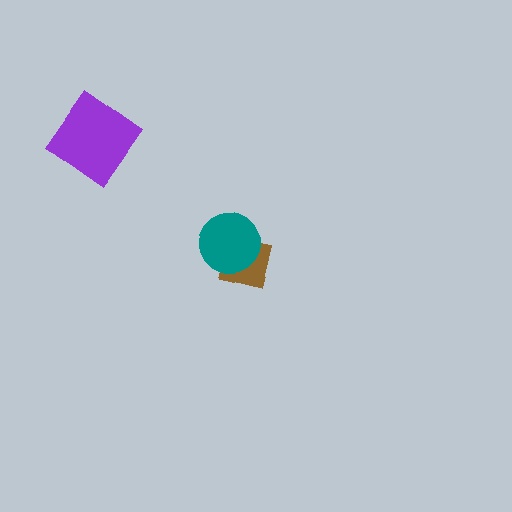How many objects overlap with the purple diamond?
0 objects overlap with the purple diamond.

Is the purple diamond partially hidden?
No, no other shape covers it.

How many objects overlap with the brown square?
1 object overlaps with the brown square.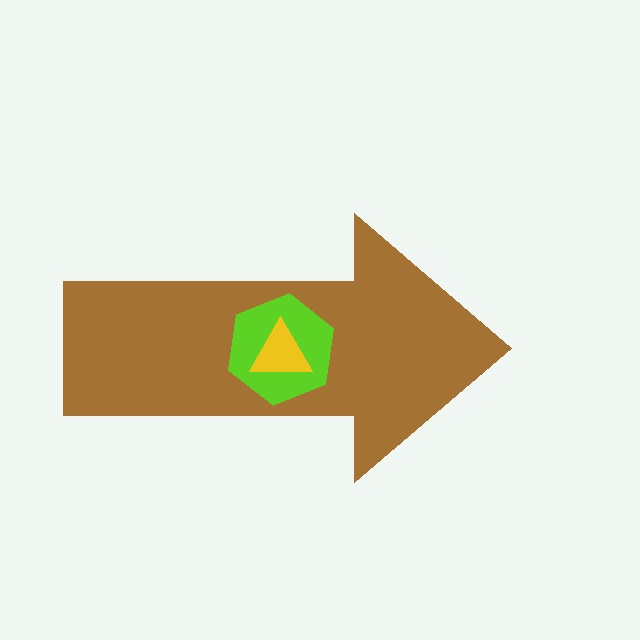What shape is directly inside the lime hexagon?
The yellow triangle.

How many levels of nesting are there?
3.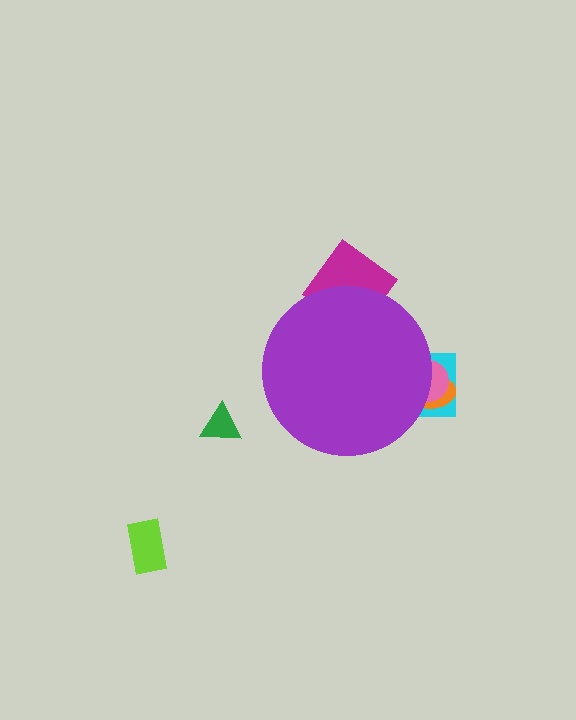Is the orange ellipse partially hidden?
Yes, the orange ellipse is partially hidden behind the purple circle.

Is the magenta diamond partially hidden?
Yes, the magenta diamond is partially hidden behind the purple circle.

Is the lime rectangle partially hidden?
No, the lime rectangle is fully visible.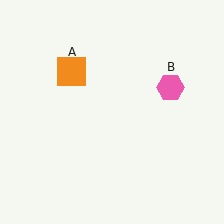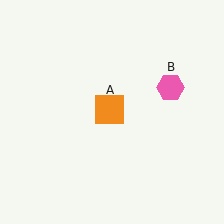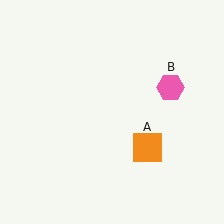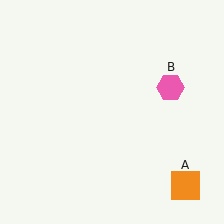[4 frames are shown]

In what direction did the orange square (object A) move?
The orange square (object A) moved down and to the right.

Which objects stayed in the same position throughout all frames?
Pink hexagon (object B) remained stationary.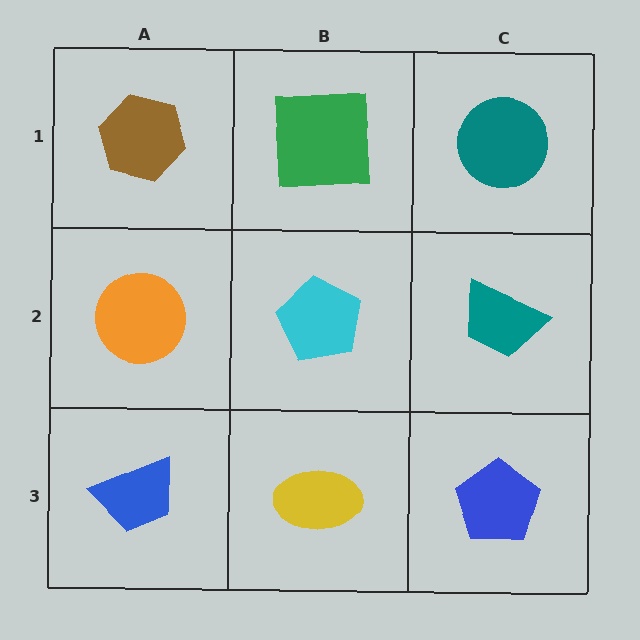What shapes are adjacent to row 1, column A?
An orange circle (row 2, column A), a green square (row 1, column B).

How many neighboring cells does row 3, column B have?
3.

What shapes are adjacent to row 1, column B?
A cyan pentagon (row 2, column B), a brown hexagon (row 1, column A), a teal circle (row 1, column C).